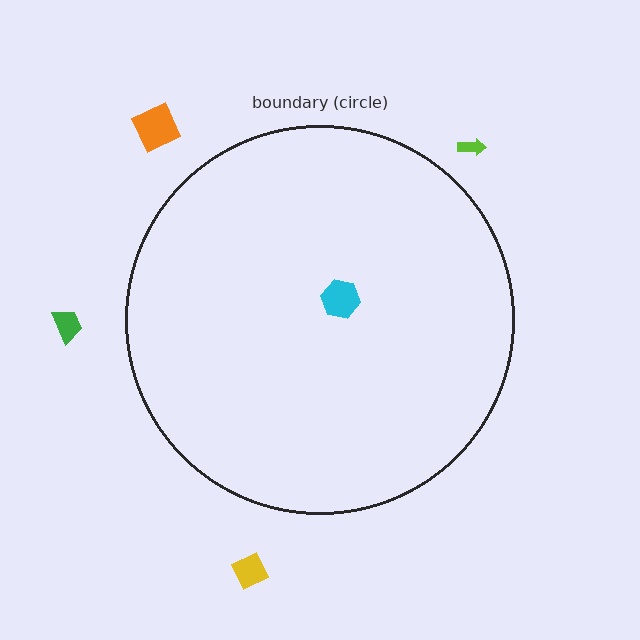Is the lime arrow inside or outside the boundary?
Outside.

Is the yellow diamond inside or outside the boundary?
Outside.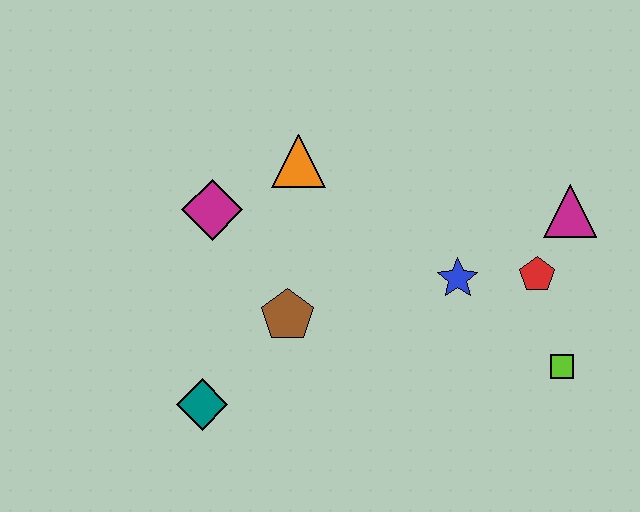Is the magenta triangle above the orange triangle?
No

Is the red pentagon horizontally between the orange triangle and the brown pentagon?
No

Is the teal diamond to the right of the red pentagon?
No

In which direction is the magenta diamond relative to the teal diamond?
The magenta diamond is above the teal diamond.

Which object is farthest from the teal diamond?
The magenta triangle is farthest from the teal diamond.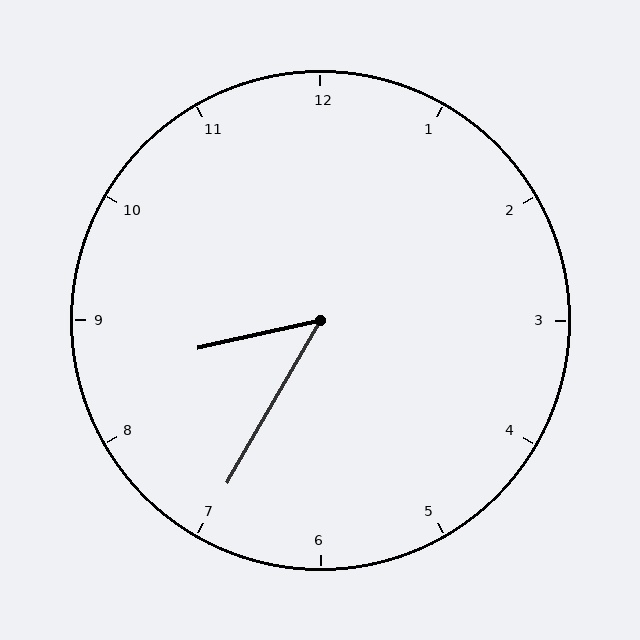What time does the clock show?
8:35.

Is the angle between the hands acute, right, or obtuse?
It is acute.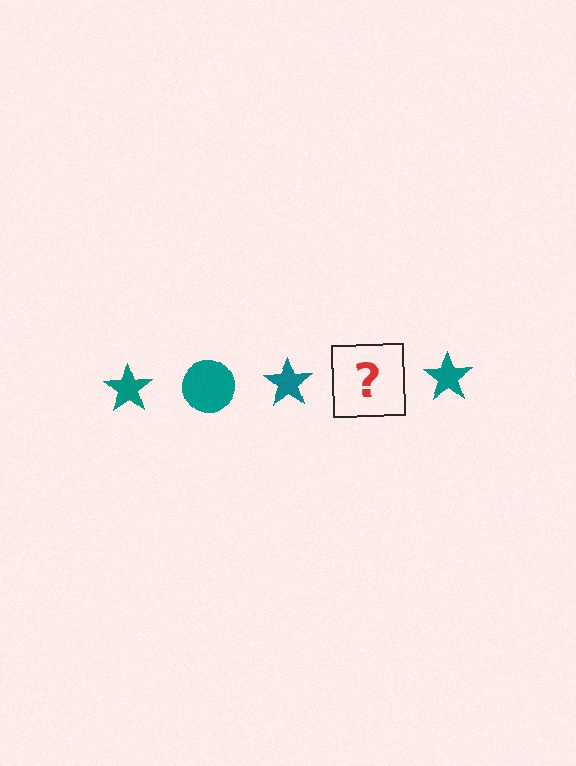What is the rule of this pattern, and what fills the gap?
The rule is that the pattern cycles through star, circle shapes in teal. The gap should be filled with a teal circle.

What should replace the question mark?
The question mark should be replaced with a teal circle.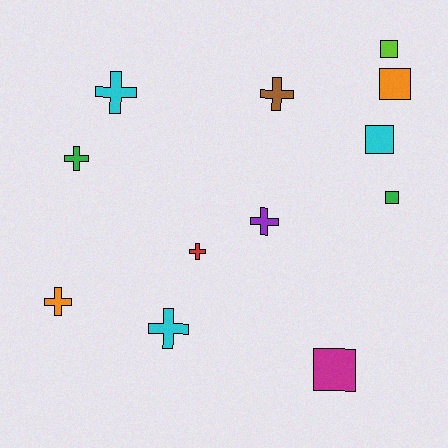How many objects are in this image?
There are 12 objects.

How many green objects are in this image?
There are 2 green objects.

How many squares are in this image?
There are 5 squares.